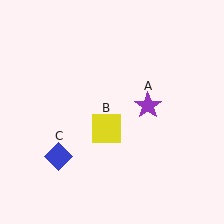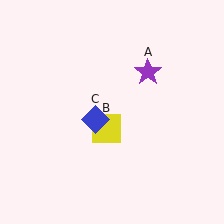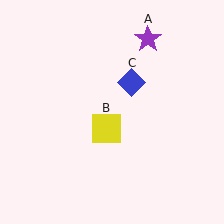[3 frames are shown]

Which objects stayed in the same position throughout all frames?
Yellow square (object B) remained stationary.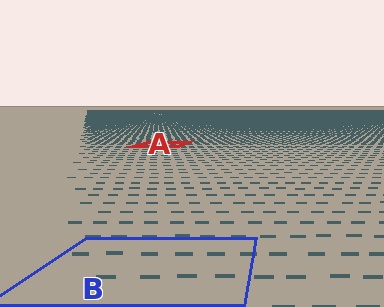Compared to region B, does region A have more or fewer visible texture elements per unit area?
Region A has more texture elements per unit area — they are packed more densely because it is farther away.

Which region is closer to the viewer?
Region B is closer. The texture elements there are larger and more spread out.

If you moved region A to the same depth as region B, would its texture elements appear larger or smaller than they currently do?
They would appear larger. At a closer depth, the same texture elements are projected at a bigger on-screen size.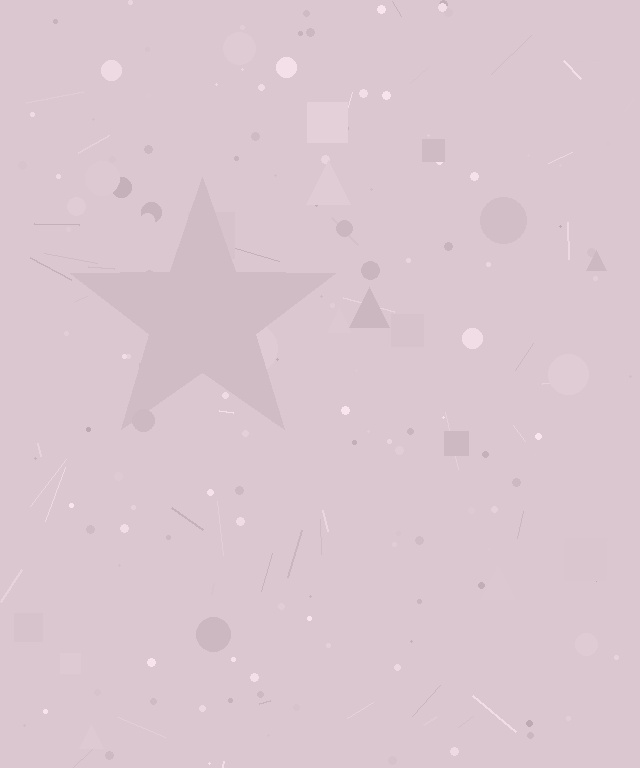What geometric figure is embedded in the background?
A star is embedded in the background.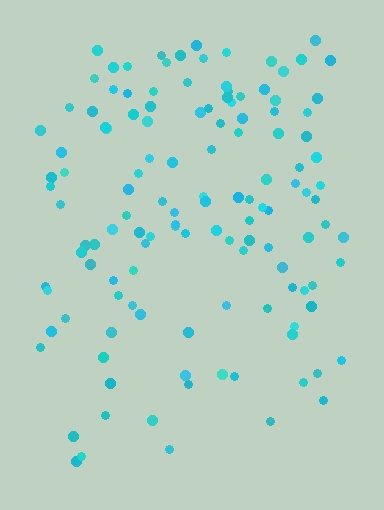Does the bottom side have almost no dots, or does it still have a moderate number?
Still a moderate number, just noticeably fewer than the top.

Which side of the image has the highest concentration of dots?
The top.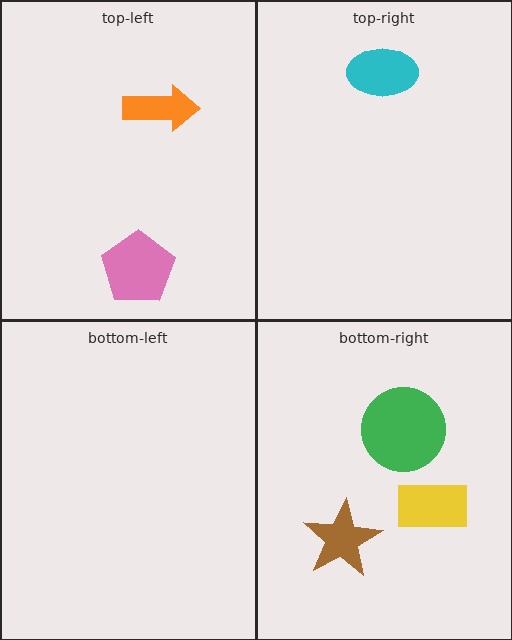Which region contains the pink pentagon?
The top-left region.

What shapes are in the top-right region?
The cyan ellipse.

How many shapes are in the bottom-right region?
3.